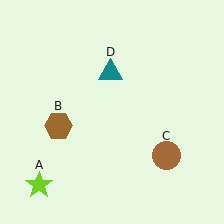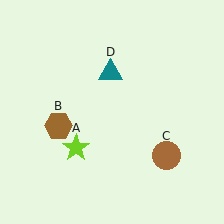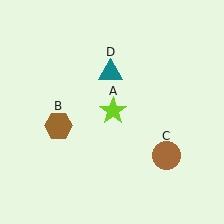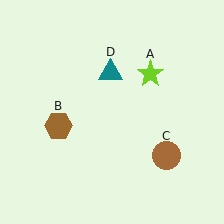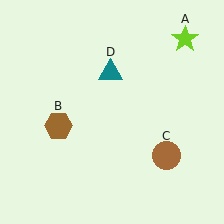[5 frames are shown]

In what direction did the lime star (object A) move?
The lime star (object A) moved up and to the right.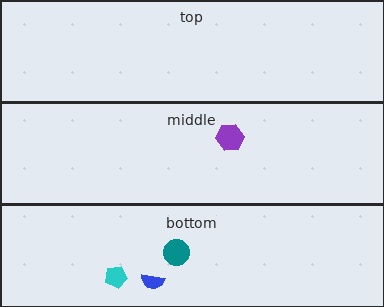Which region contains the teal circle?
The bottom region.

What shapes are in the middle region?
The purple hexagon.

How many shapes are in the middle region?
1.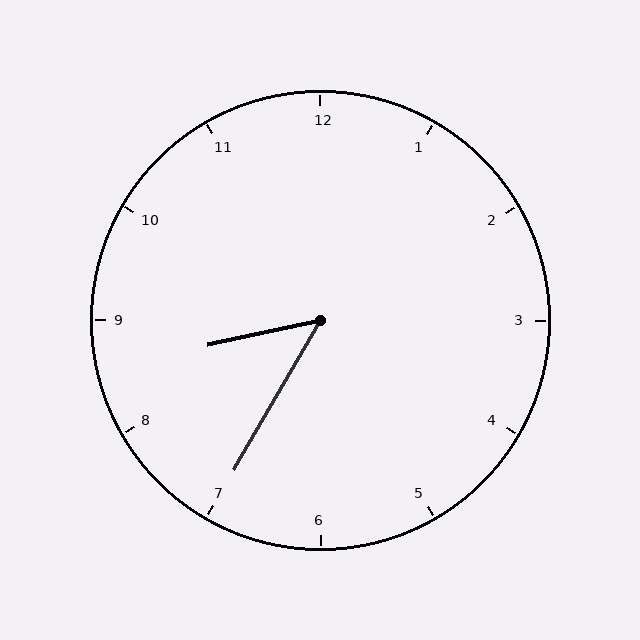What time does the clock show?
8:35.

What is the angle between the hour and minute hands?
Approximately 48 degrees.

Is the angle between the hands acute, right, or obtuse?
It is acute.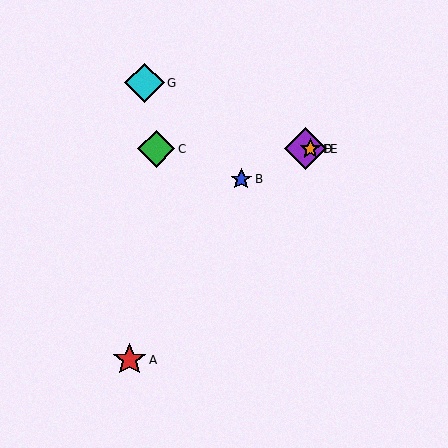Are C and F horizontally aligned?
Yes, both are at y≈149.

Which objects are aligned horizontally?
Objects C, D, E, F are aligned horizontally.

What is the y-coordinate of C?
Object C is at y≈149.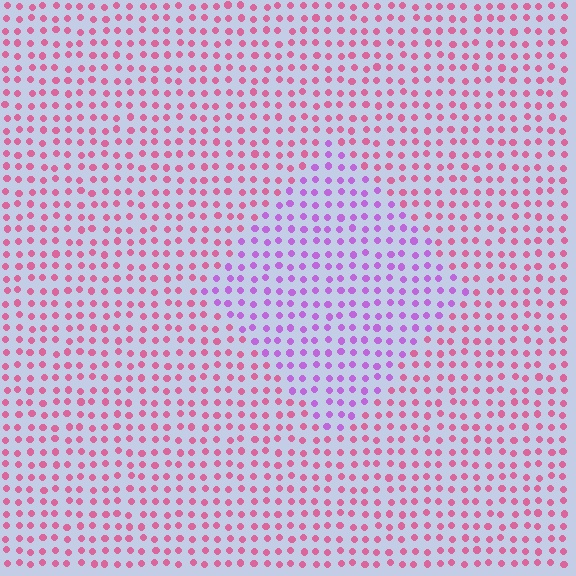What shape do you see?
I see a diamond.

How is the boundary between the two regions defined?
The boundary is defined purely by a slight shift in hue (about 47 degrees). Spacing, size, and orientation are identical on both sides.